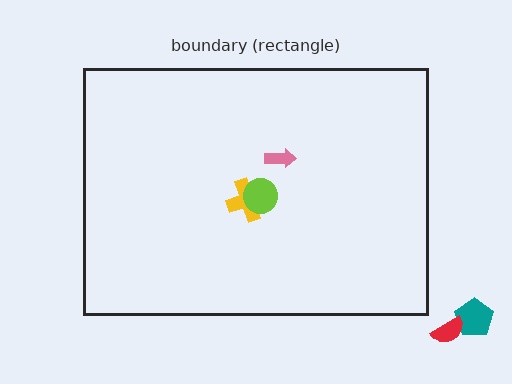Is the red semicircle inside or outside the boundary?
Outside.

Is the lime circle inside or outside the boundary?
Inside.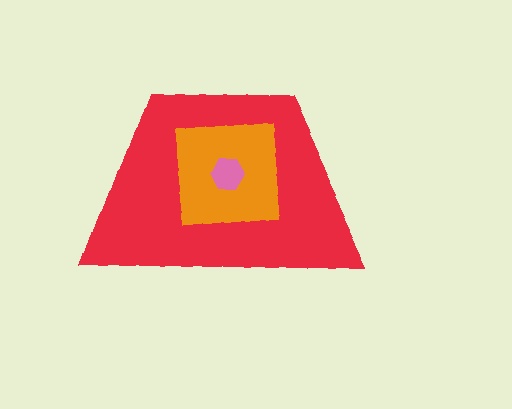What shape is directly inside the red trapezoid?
The orange square.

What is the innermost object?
The pink hexagon.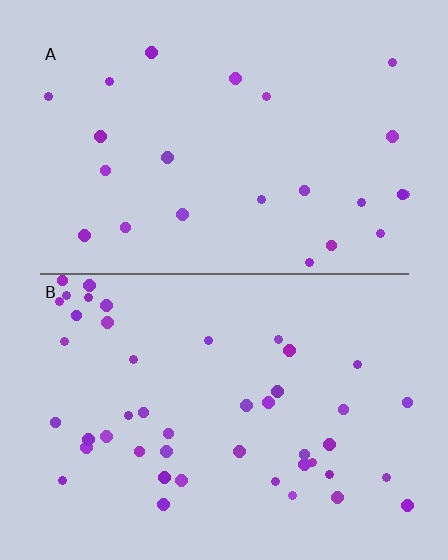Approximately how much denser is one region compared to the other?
Approximately 1.9× — region B over region A.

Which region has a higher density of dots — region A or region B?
B (the bottom).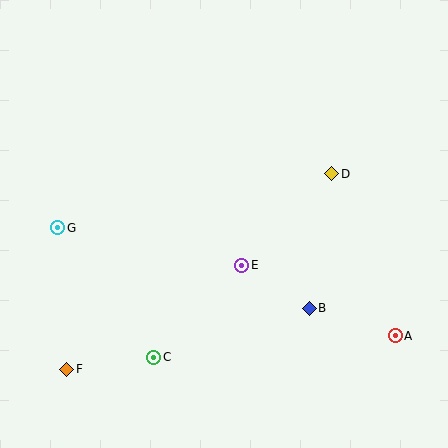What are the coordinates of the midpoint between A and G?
The midpoint between A and G is at (227, 282).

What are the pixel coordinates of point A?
Point A is at (395, 336).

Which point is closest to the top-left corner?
Point G is closest to the top-left corner.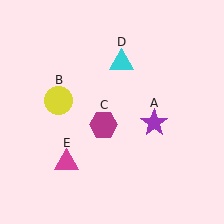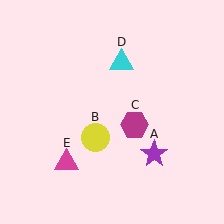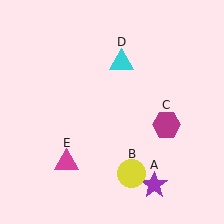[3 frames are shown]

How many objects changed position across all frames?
3 objects changed position: purple star (object A), yellow circle (object B), magenta hexagon (object C).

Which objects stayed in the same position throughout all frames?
Cyan triangle (object D) and magenta triangle (object E) remained stationary.